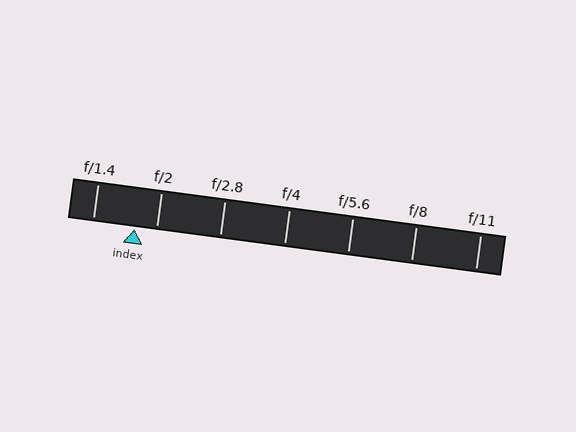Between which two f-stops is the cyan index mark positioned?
The index mark is between f/1.4 and f/2.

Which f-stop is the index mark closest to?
The index mark is closest to f/2.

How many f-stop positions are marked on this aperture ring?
There are 7 f-stop positions marked.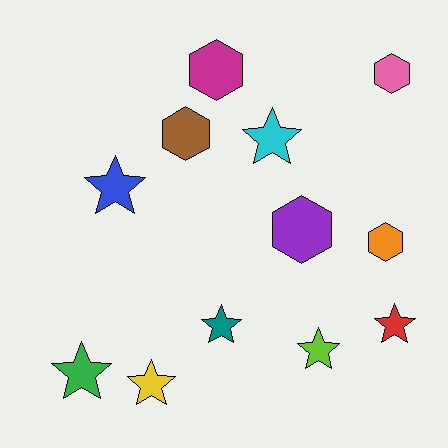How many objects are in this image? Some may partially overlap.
There are 12 objects.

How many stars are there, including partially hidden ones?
There are 7 stars.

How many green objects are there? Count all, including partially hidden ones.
There is 1 green object.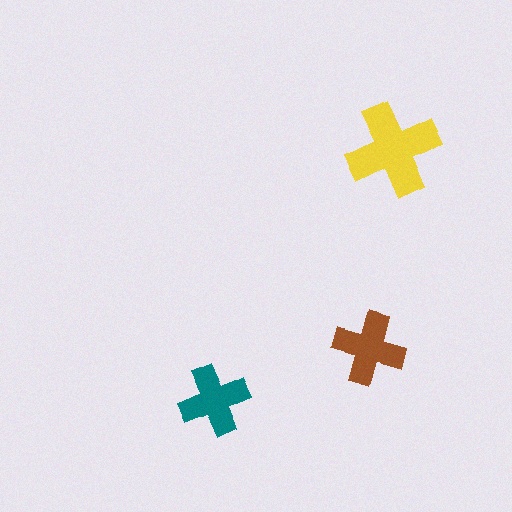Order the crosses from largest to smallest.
the yellow one, the brown one, the teal one.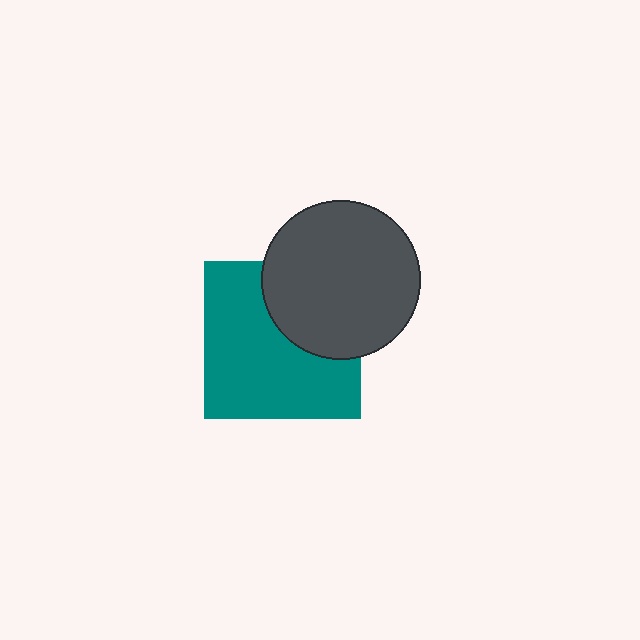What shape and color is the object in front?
The object in front is a dark gray circle.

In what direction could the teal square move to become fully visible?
The teal square could move toward the lower-left. That would shift it out from behind the dark gray circle entirely.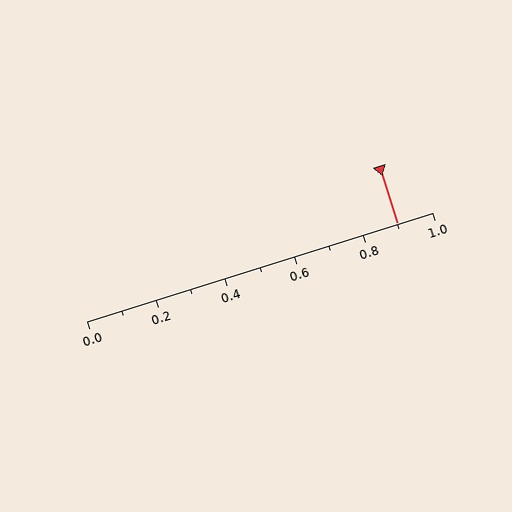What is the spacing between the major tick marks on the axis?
The major ticks are spaced 0.2 apart.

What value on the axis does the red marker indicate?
The marker indicates approximately 0.9.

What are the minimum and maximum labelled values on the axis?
The axis runs from 0.0 to 1.0.